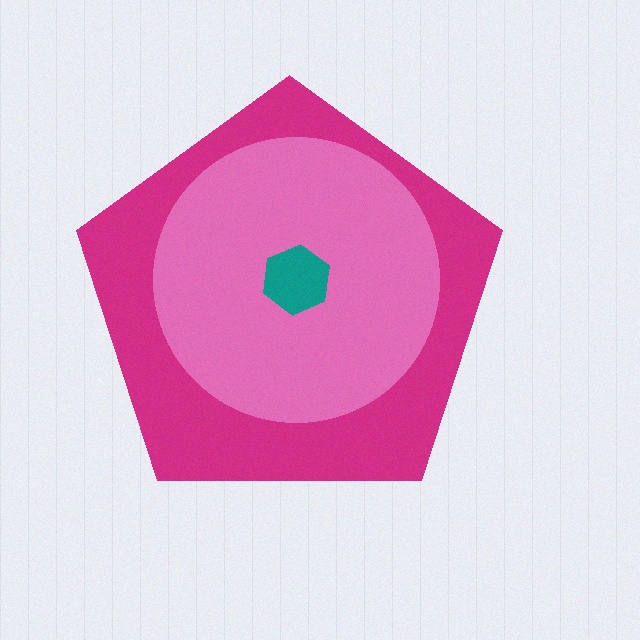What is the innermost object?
The teal hexagon.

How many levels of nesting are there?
3.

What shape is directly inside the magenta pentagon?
The pink circle.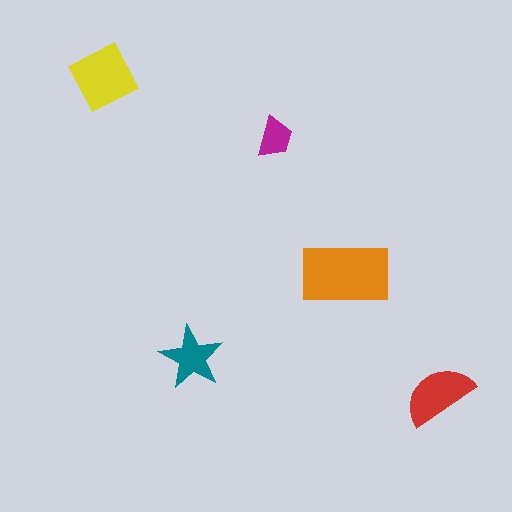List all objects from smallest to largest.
The magenta trapezoid, the teal star, the red semicircle, the yellow square, the orange rectangle.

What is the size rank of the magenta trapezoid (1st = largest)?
5th.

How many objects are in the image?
There are 5 objects in the image.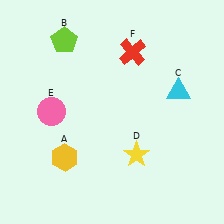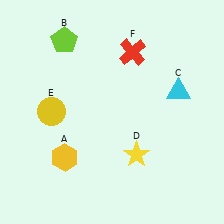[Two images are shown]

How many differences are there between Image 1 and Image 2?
There is 1 difference between the two images.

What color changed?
The circle (E) changed from pink in Image 1 to yellow in Image 2.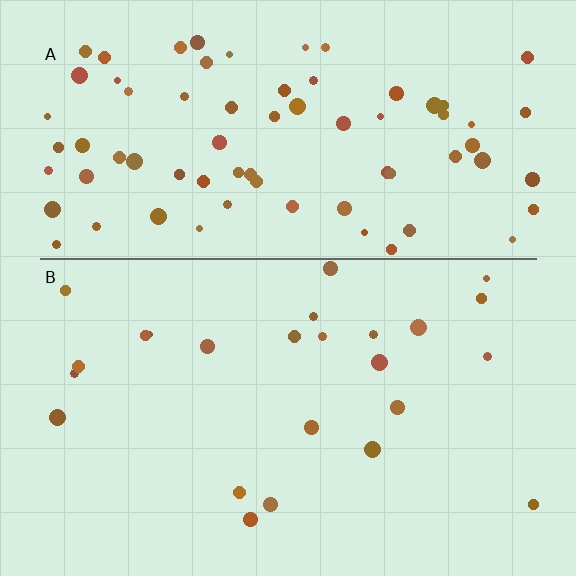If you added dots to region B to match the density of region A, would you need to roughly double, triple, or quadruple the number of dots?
Approximately triple.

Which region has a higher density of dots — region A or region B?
A (the top).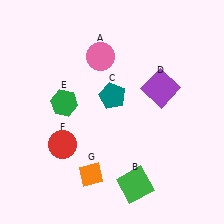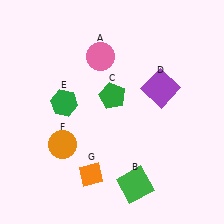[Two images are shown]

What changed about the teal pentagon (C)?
In Image 1, C is teal. In Image 2, it changed to green.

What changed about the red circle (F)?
In Image 1, F is red. In Image 2, it changed to orange.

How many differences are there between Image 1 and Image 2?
There are 2 differences between the two images.